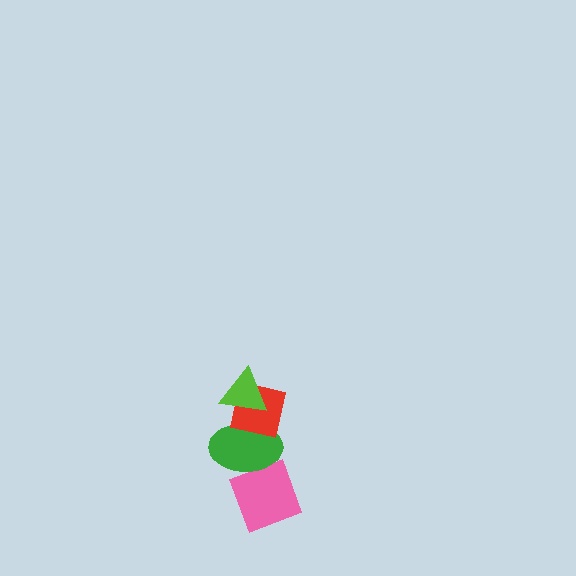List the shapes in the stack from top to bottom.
From top to bottom: the lime triangle, the red square, the green ellipse, the pink diamond.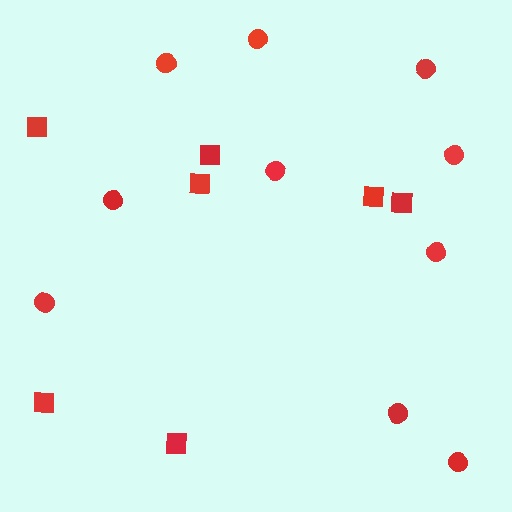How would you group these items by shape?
There are 2 groups: one group of squares (7) and one group of circles (10).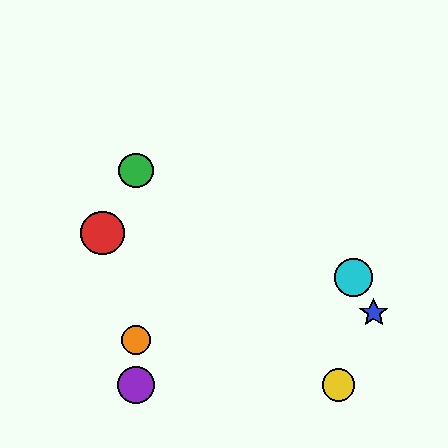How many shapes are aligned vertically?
3 shapes (the green circle, the purple circle, the orange circle) are aligned vertically.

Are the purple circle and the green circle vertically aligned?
Yes, both are at x≈136.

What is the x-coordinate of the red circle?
The red circle is at x≈102.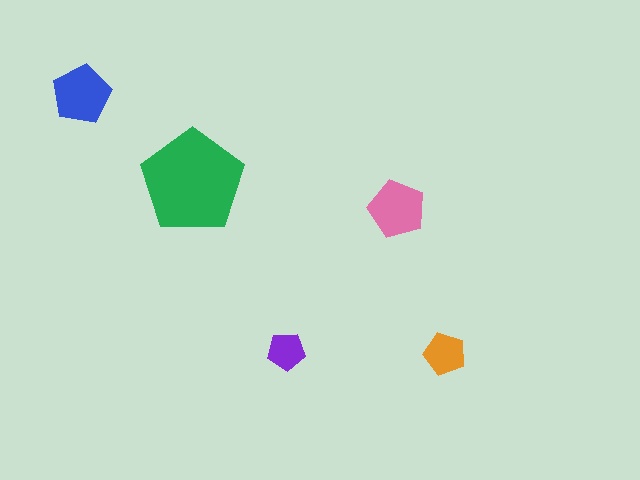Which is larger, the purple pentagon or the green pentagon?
The green one.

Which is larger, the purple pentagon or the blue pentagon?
The blue one.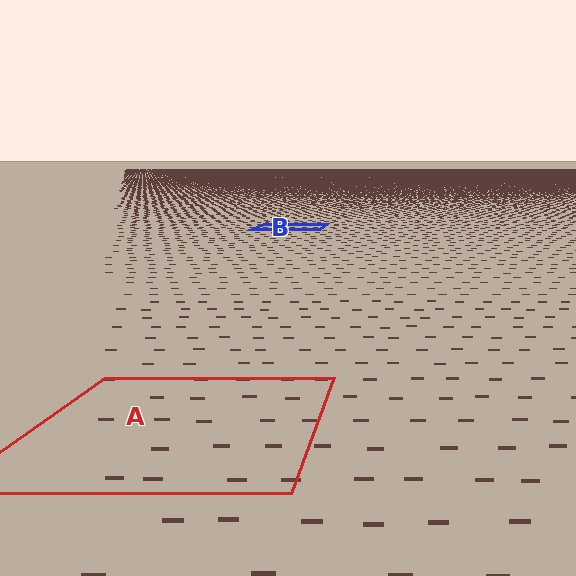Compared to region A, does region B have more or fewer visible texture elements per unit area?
Region B has more texture elements per unit area — they are packed more densely because it is farther away.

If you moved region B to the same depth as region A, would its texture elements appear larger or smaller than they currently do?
They would appear larger. At a closer depth, the same texture elements are projected at a bigger on-screen size.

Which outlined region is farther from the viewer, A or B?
Region B is farther from the viewer — the texture elements inside it appear smaller and more densely packed.